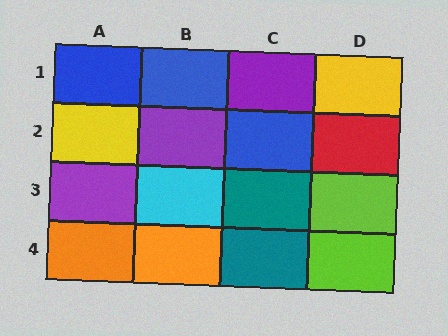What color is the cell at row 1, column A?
Blue.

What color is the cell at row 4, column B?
Orange.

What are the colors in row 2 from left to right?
Yellow, purple, blue, red.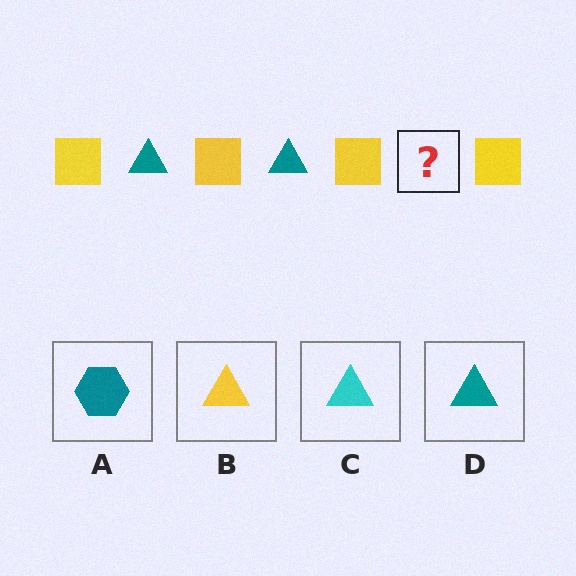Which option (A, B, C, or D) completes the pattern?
D.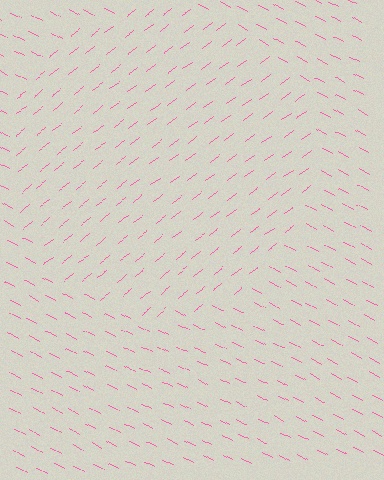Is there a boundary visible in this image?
Yes, there is a texture boundary formed by a change in line orientation.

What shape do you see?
I see a circle.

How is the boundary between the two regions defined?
The boundary is defined purely by a change in line orientation (approximately 65 degrees difference). All lines are the same color and thickness.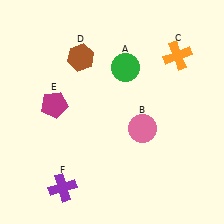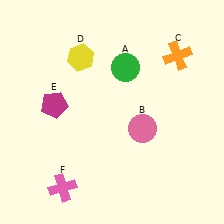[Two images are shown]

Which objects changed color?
D changed from brown to yellow. F changed from purple to pink.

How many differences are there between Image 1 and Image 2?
There are 2 differences between the two images.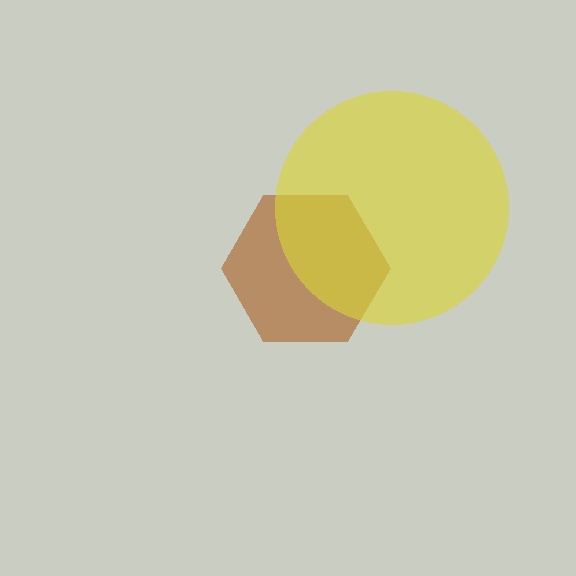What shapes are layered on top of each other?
The layered shapes are: a brown hexagon, a yellow circle.